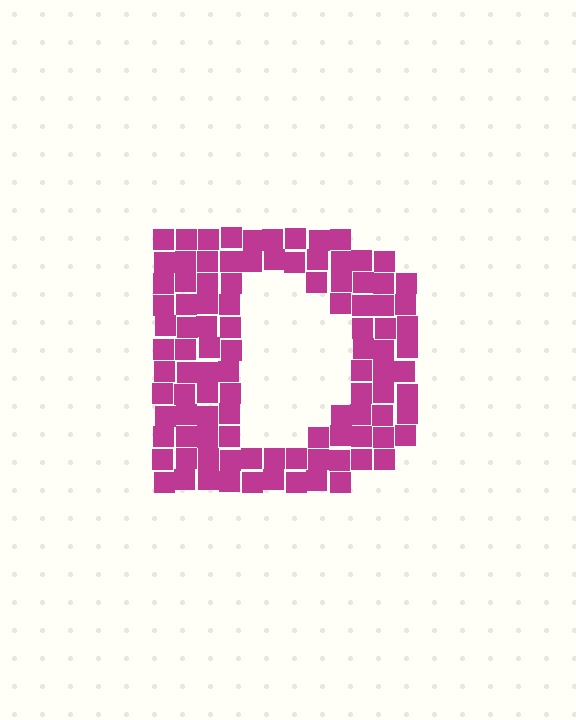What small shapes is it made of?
It is made of small squares.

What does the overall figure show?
The overall figure shows the letter D.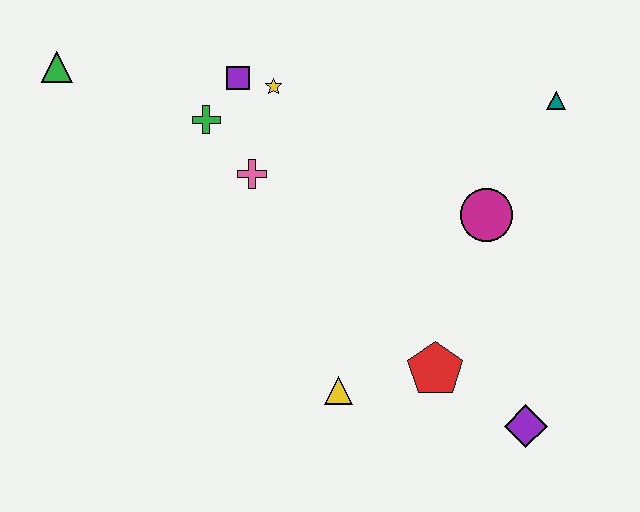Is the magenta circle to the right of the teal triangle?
No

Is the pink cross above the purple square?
No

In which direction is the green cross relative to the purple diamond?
The green cross is to the left of the purple diamond.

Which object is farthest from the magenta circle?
The green triangle is farthest from the magenta circle.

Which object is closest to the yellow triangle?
The red pentagon is closest to the yellow triangle.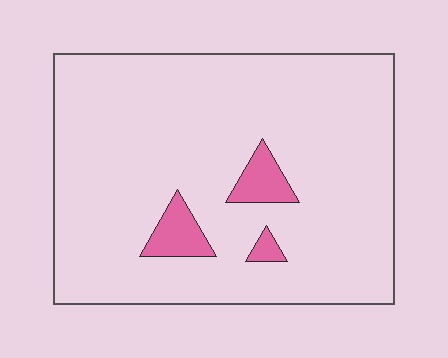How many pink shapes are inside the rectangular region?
3.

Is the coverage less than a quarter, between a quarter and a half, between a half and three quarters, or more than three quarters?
Less than a quarter.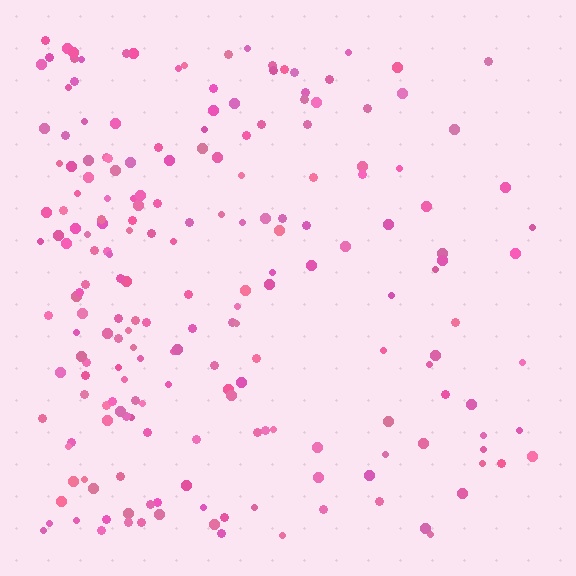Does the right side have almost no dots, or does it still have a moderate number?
Still a moderate number, just noticeably fewer than the left.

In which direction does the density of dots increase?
From right to left, with the left side densest.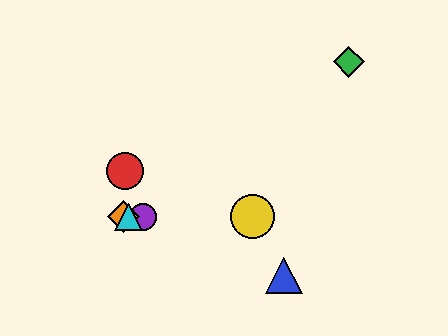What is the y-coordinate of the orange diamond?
The orange diamond is at y≈217.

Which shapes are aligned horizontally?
The yellow circle, the purple circle, the orange diamond, the cyan triangle are aligned horizontally.